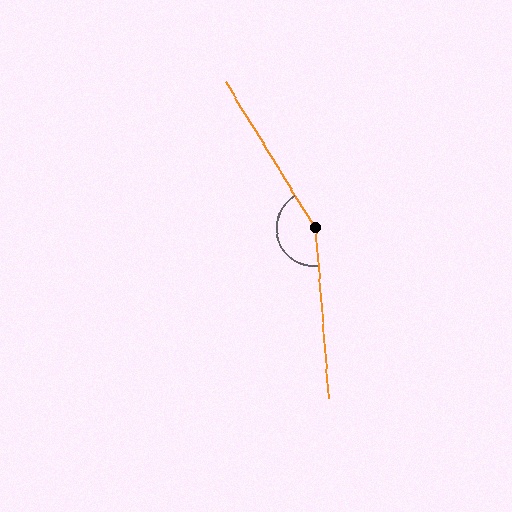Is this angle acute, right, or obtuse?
It is obtuse.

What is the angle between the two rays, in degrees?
Approximately 153 degrees.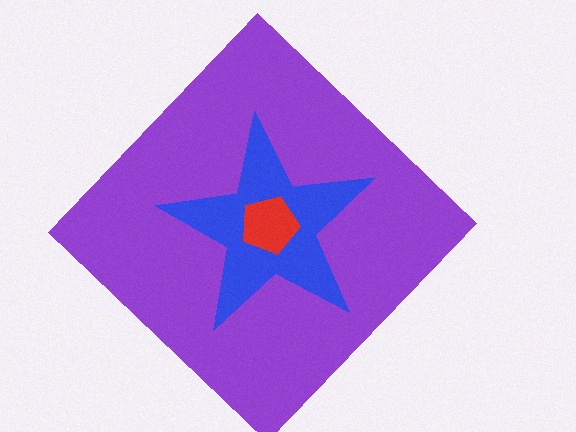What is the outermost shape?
The purple diamond.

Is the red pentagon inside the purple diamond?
Yes.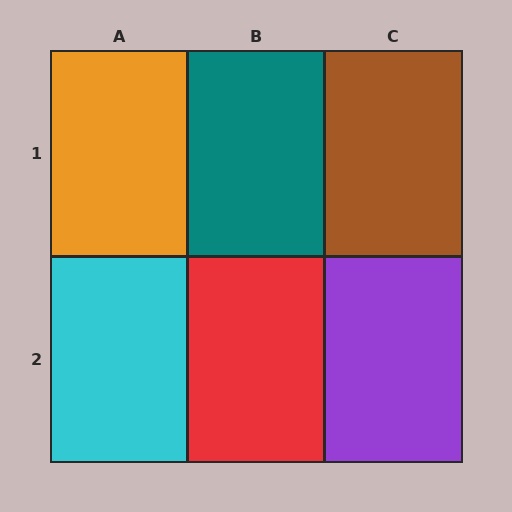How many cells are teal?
1 cell is teal.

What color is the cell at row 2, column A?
Cyan.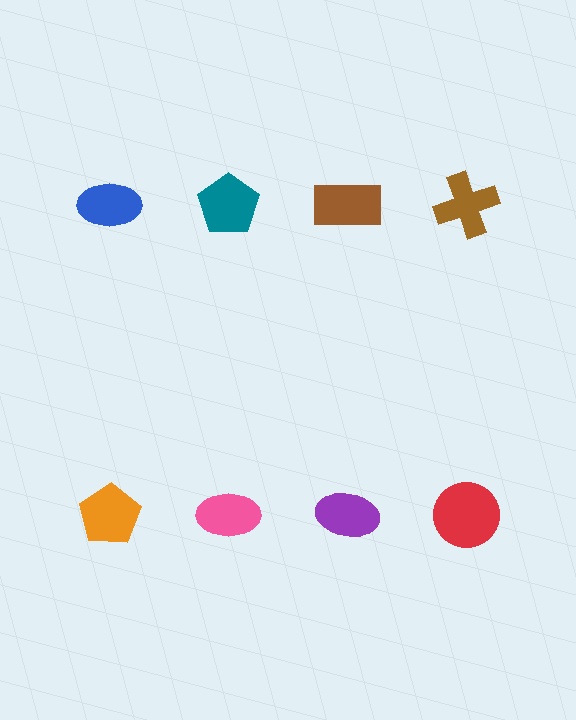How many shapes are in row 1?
4 shapes.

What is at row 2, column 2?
A pink ellipse.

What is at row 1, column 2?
A teal pentagon.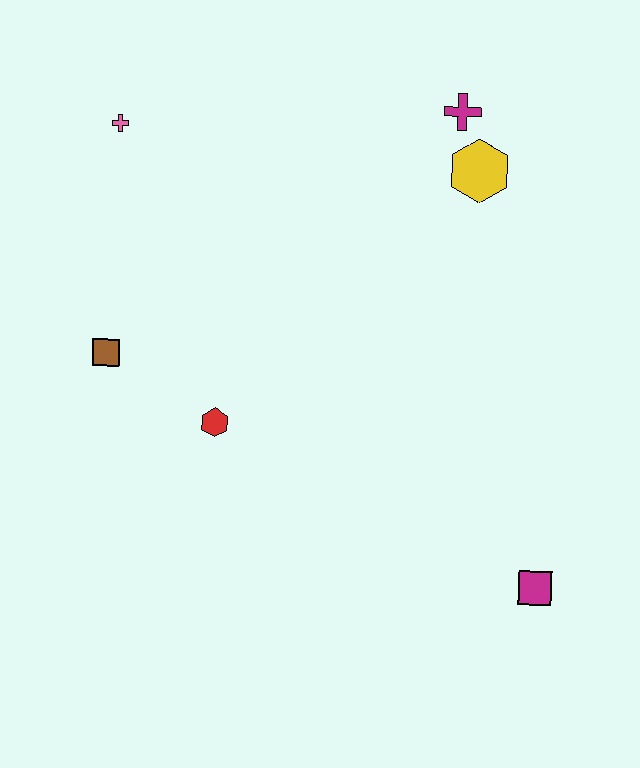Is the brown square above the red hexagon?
Yes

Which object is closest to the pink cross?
The brown square is closest to the pink cross.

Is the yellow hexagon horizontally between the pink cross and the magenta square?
Yes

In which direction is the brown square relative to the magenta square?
The brown square is to the left of the magenta square.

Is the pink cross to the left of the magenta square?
Yes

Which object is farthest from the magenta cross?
The magenta square is farthest from the magenta cross.